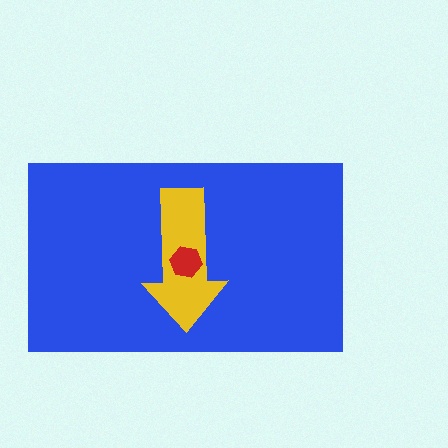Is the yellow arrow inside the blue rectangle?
Yes.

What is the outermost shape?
The blue rectangle.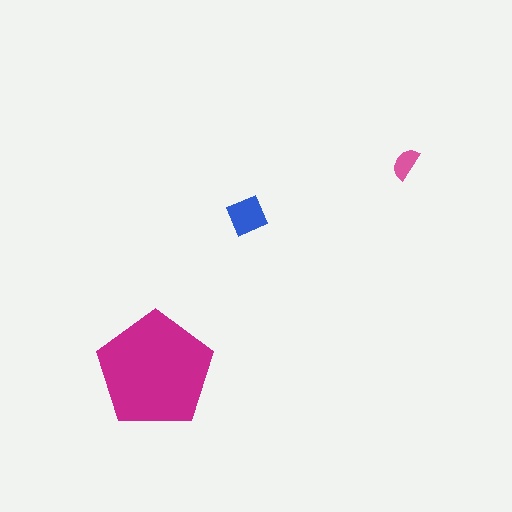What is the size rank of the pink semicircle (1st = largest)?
3rd.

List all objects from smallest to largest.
The pink semicircle, the blue diamond, the magenta pentagon.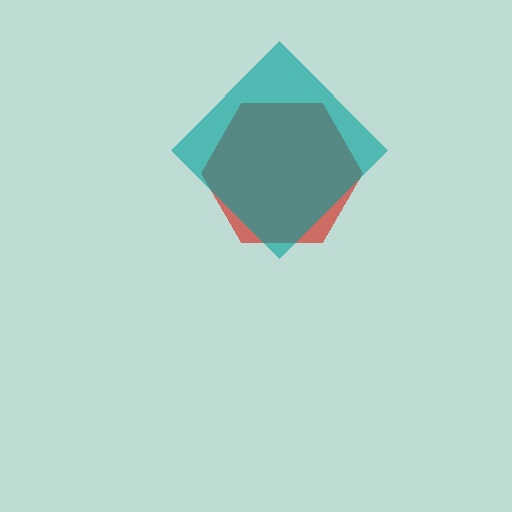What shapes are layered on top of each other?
The layered shapes are: a red hexagon, a teal diamond.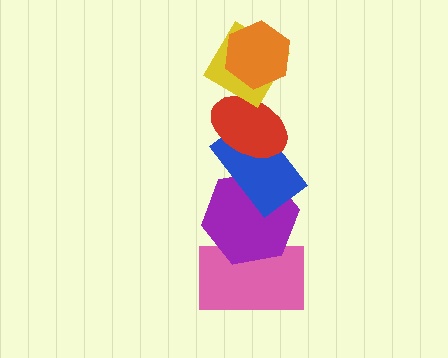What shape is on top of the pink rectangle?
The purple hexagon is on top of the pink rectangle.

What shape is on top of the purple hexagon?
The blue rectangle is on top of the purple hexagon.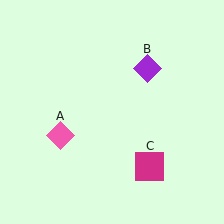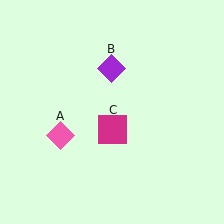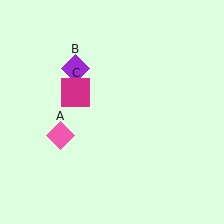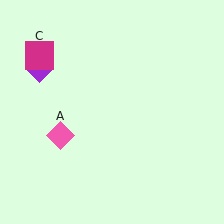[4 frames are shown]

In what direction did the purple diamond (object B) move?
The purple diamond (object B) moved left.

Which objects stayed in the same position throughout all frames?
Pink diamond (object A) remained stationary.